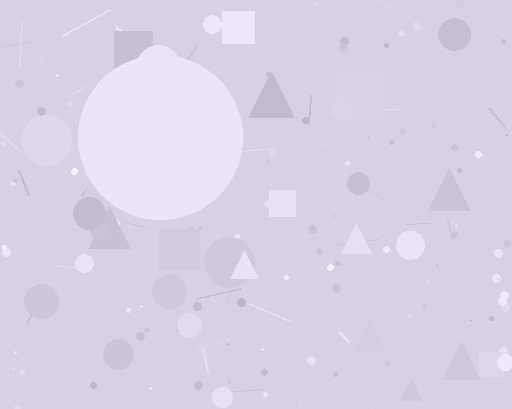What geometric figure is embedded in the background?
A circle is embedded in the background.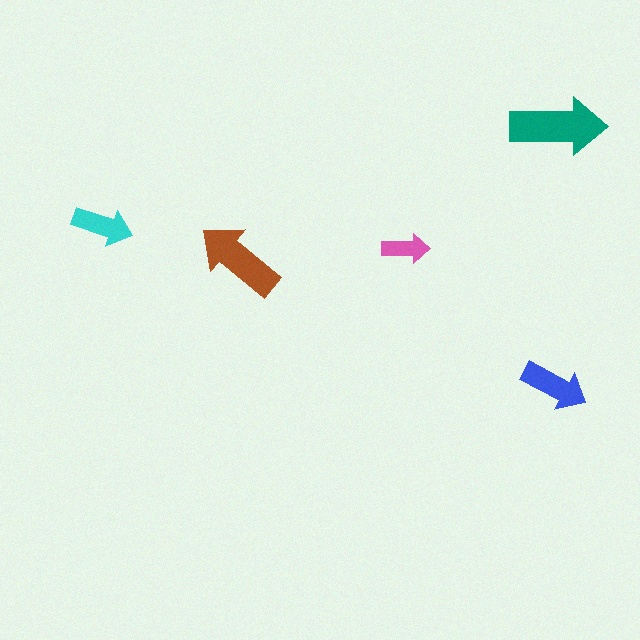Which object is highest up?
The teal arrow is topmost.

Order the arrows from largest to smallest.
the teal one, the brown one, the blue one, the cyan one, the pink one.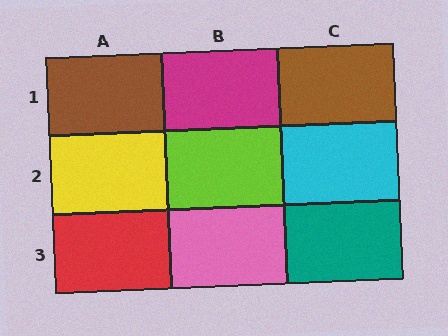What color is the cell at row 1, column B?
Magenta.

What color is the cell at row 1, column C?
Brown.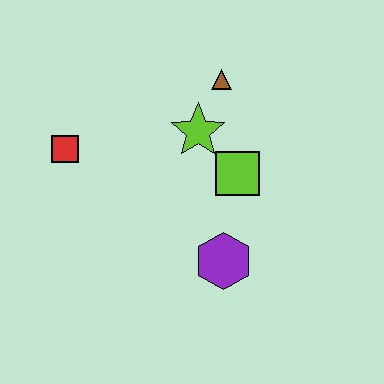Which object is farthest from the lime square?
The red square is farthest from the lime square.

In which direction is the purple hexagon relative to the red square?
The purple hexagon is to the right of the red square.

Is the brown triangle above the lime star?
Yes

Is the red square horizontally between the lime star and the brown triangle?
No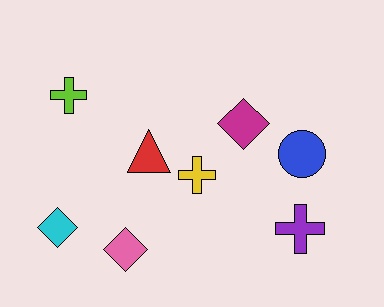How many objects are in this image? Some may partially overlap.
There are 8 objects.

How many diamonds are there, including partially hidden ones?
There are 3 diamonds.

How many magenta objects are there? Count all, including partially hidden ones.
There is 1 magenta object.